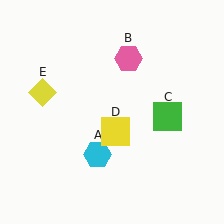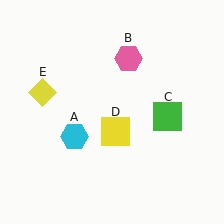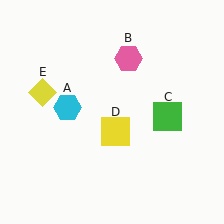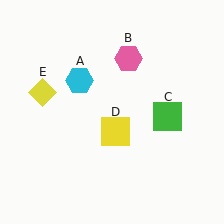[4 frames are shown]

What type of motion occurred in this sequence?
The cyan hexagon (object A) rotated clockwise around the center of the scene.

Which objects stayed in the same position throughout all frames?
Pink hexagon (object B) and green square (object C) and yellow square (object D) and yellow diamond (object E) remained stationary.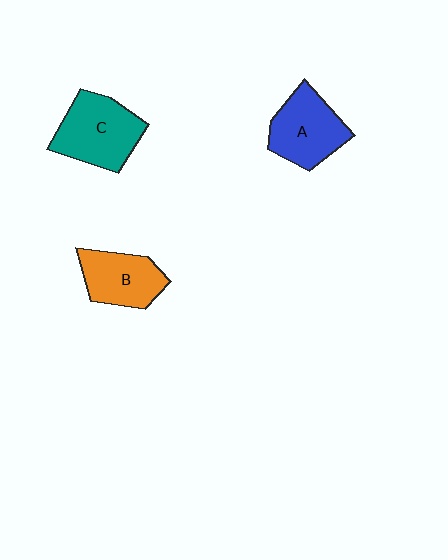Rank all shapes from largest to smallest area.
From largest to smallest: C (teal), A (blue), B (orange).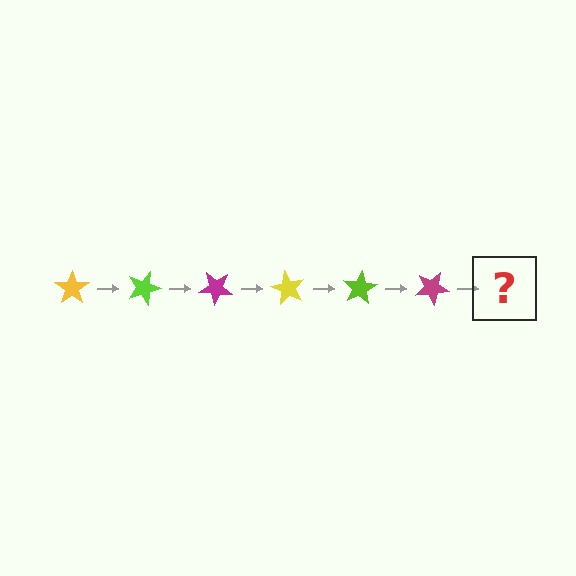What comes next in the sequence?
The next element should be a yellow star, rotated 120 degrees from the start.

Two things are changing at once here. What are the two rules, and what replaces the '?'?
The two rules are that it rotates 20 degrees each step and the color cycles through yellow, lime, and magenta. The '?' should be a yellow star, rotated 120 degrees from the start.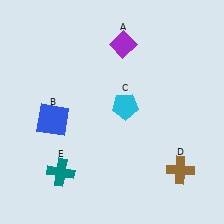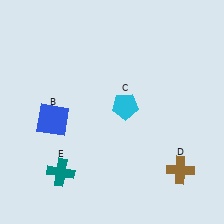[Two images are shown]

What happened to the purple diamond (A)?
The purple diamond (A) was removed in Image 2. It was in the top-right area of Image 1.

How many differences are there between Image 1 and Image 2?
There is 1 difference between the two images.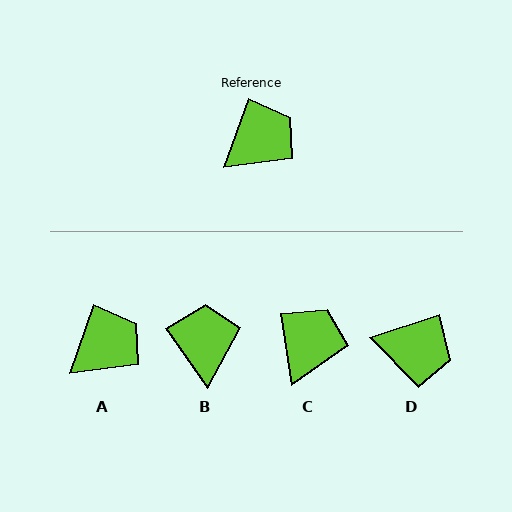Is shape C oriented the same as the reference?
No, it is off by about 28 degrees.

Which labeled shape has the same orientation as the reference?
A.